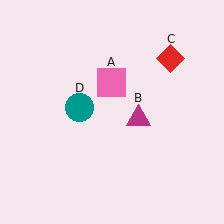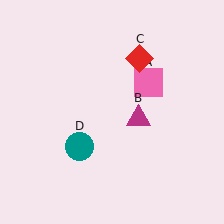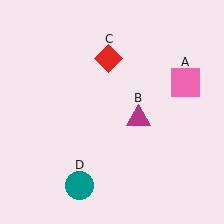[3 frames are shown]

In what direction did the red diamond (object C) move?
The red diamond (object C) moved left.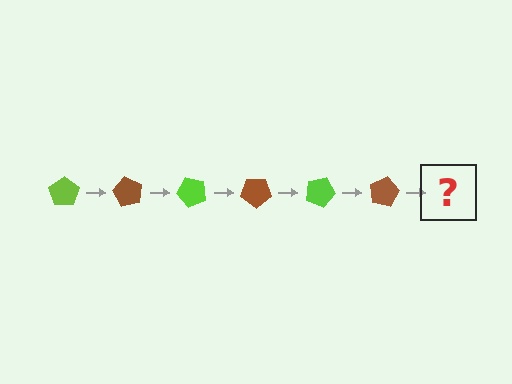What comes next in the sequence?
The next element should be a lime pentagon, rotated 360 degrees from the start.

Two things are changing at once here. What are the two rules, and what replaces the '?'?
The two rules are that it rotates 60 degrees each step and the color cycles through lime and brown. The '?' should be a lime pentagon, rotated 360 degrees from the start.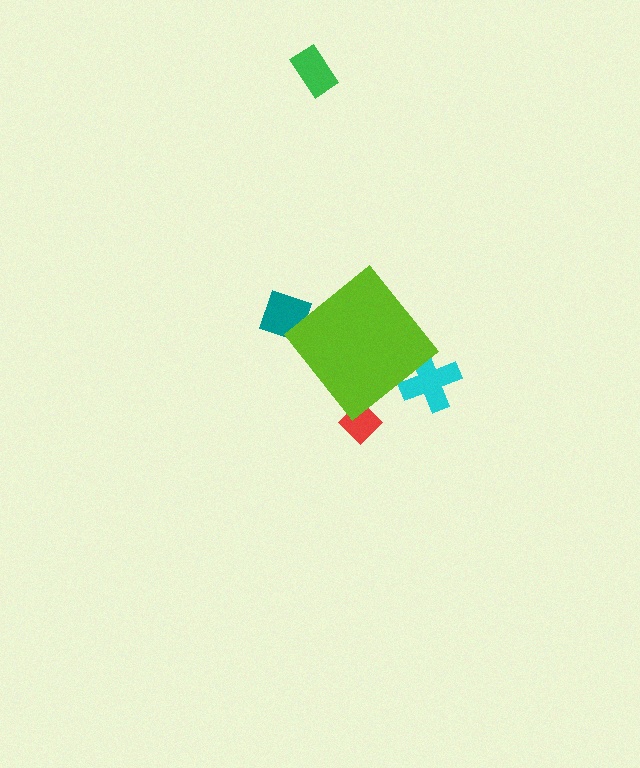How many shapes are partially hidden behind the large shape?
3 shapes are partially hidden.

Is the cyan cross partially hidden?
Yes, the cyan cross is partially hidden behind the lime diamond.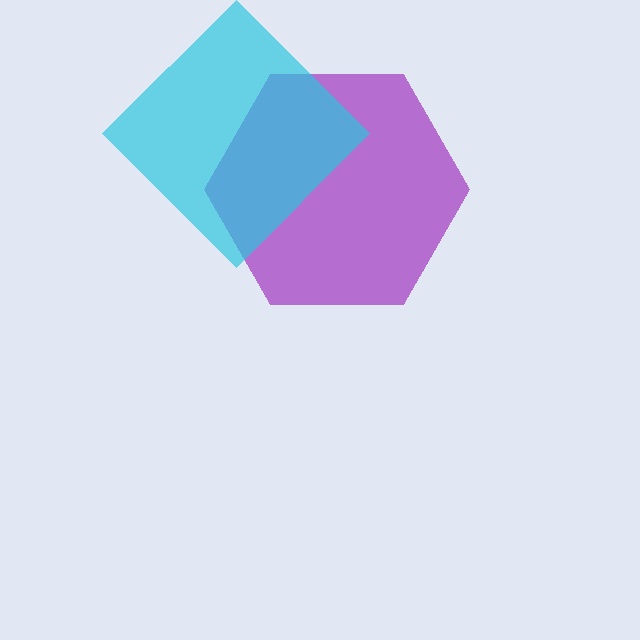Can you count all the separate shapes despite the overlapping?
Yes, there are 2 separate shapes.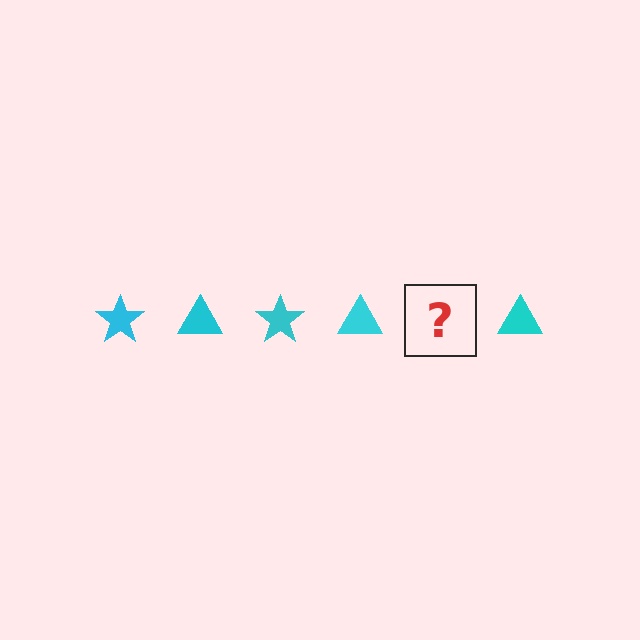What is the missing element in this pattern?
The missing element is a cyan star.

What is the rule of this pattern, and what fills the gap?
The rule is that the pattern cycles through star, triangle shapes in cyan. The gap should be filled with a cyan star.